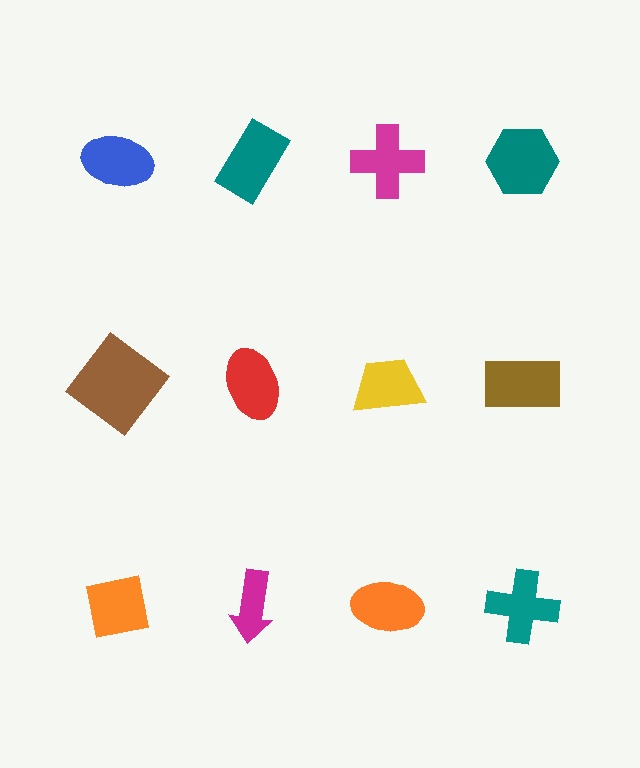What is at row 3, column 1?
An orange square.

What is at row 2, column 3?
A yellow trapezoid.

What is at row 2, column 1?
A brown diamond.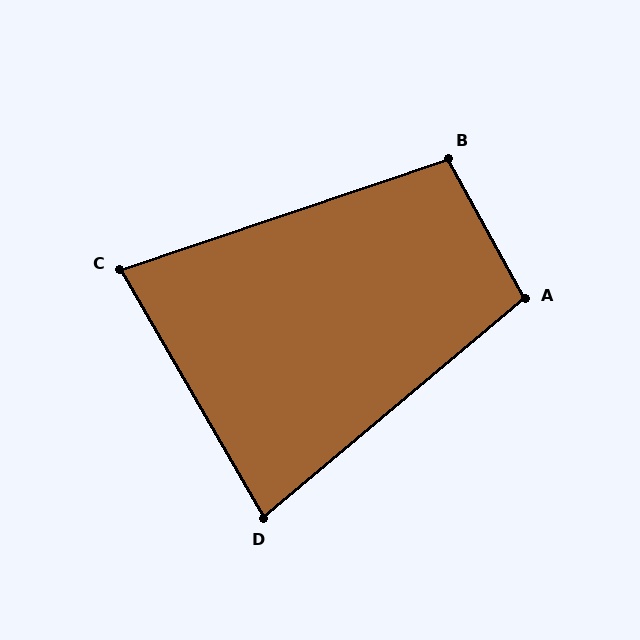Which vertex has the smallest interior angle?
C, at approximately 79 degrees.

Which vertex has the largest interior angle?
A, at approximately 101 degrees.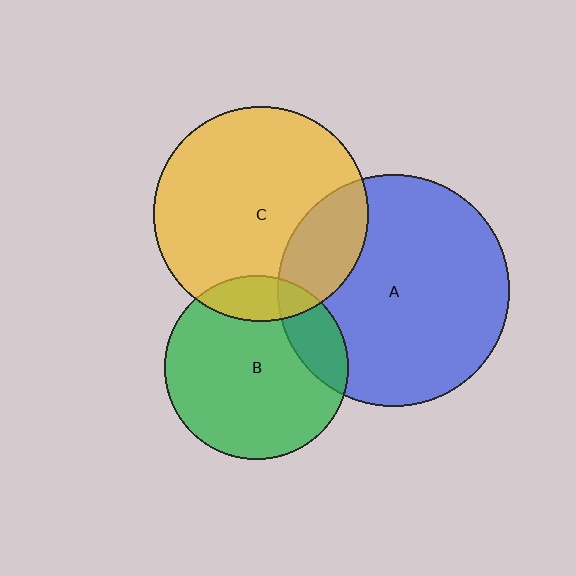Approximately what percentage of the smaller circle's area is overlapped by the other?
Approximately 20%.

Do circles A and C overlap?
Yes.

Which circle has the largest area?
Circle A (blue).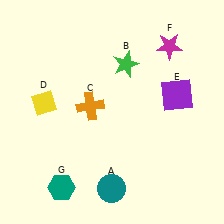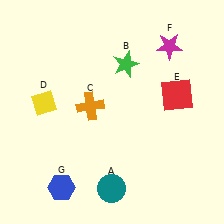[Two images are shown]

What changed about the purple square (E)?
In Image 1, E is purple. In Image 2, it changed to red.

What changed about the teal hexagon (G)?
In Image 1, G is teal. In Image 2, it changed to blue.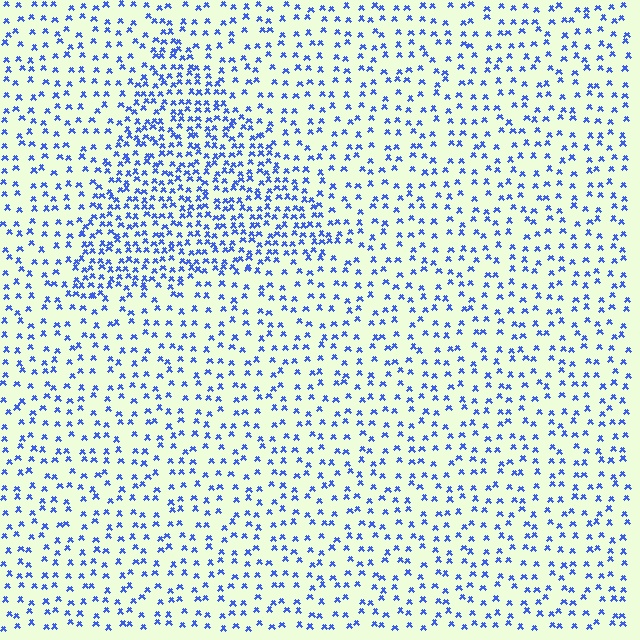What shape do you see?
I see a triangle.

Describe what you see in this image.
The image contains small blue elements arranged at two different densities. A triangle-shaped region is visible where the elements are more densely packed than the surrounding area.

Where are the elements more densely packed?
The elements are more densely packed inside the triangle boundary.